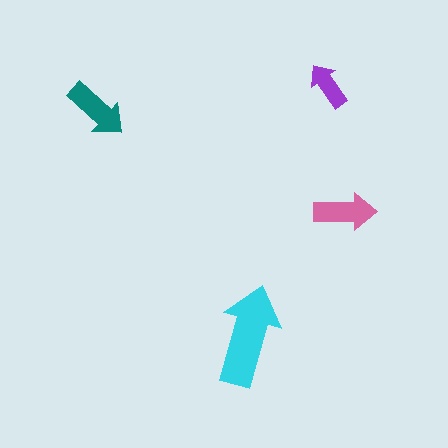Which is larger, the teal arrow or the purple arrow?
The teal one.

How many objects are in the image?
There are 4 objects in the image.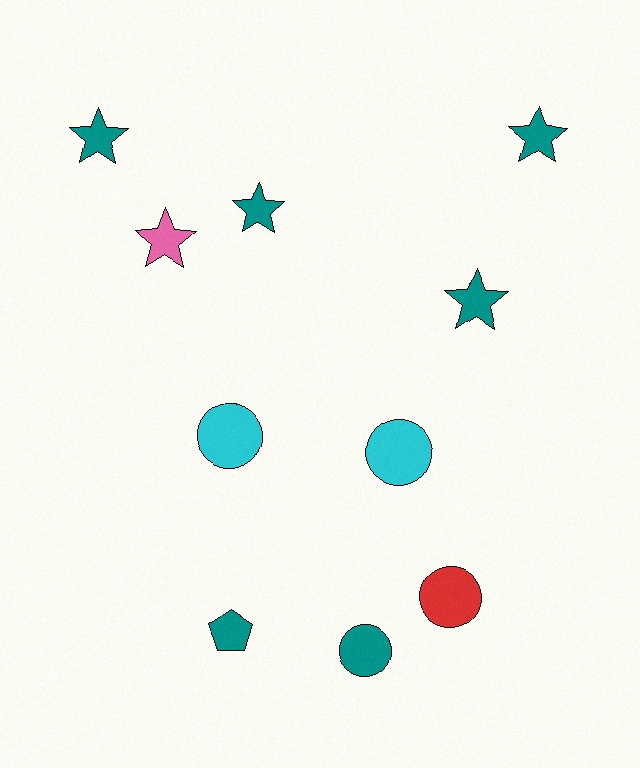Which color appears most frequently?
Teal, with 6 objects.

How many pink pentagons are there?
There are no pink pentagons.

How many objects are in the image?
There are 10 objects.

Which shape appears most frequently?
Star, with 5 objects.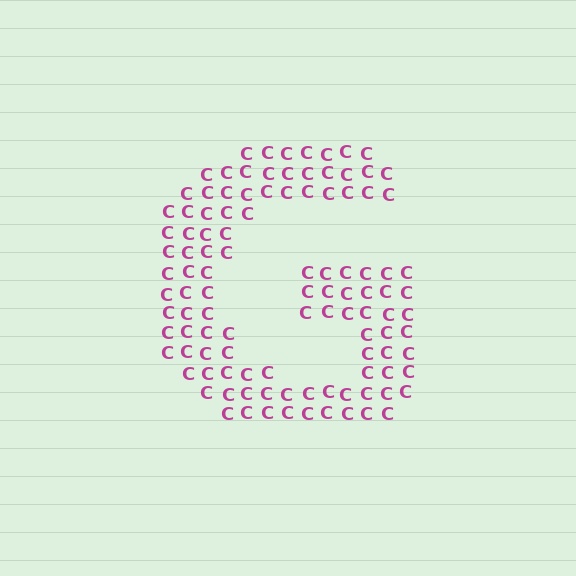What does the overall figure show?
The overall figure shows the letter G.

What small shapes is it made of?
It is made of small letter C's.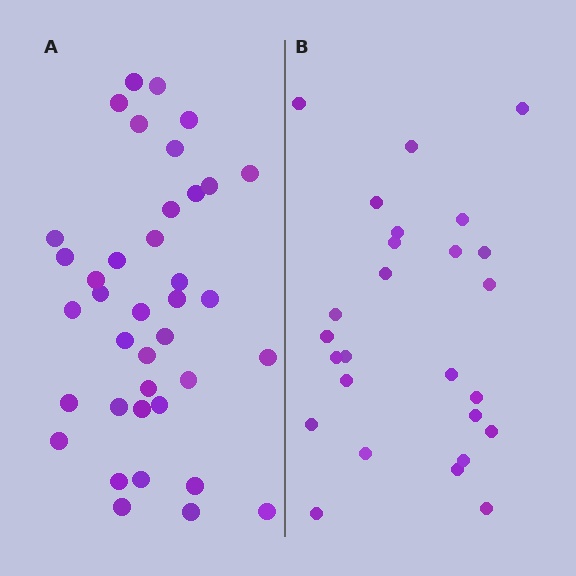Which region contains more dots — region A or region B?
Region A (the left region) has more dots.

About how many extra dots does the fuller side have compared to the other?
Region A has roughly 12 or so more dots than region B.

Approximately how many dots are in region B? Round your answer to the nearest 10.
About 30 dots. (The exact count is 26, which rounds to 30.)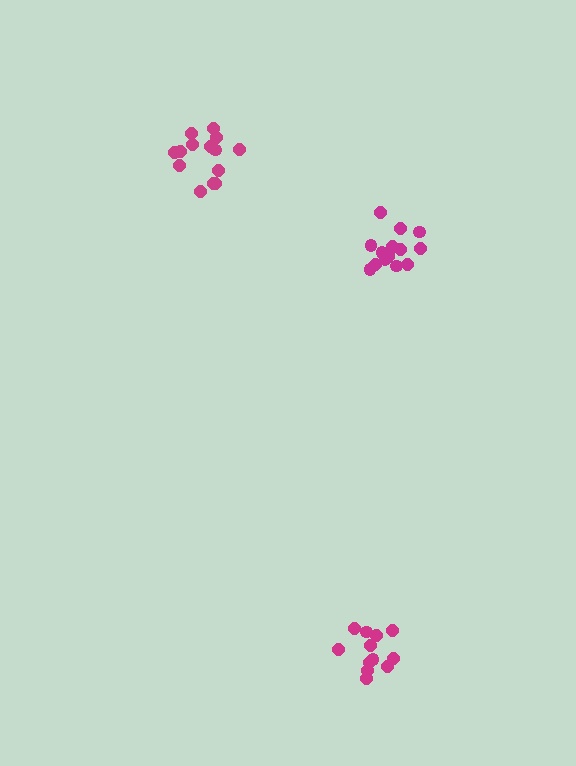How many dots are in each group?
Group 1: 14 dots, Group 2: 12 dots, Group 3: 15 dots (41 total).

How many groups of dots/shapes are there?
There are 3 groups.